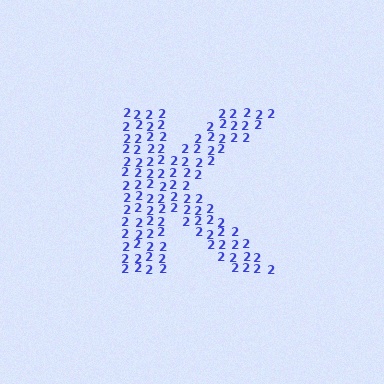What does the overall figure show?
The overall figure shows the letter K.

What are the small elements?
The small elements are digit 2's.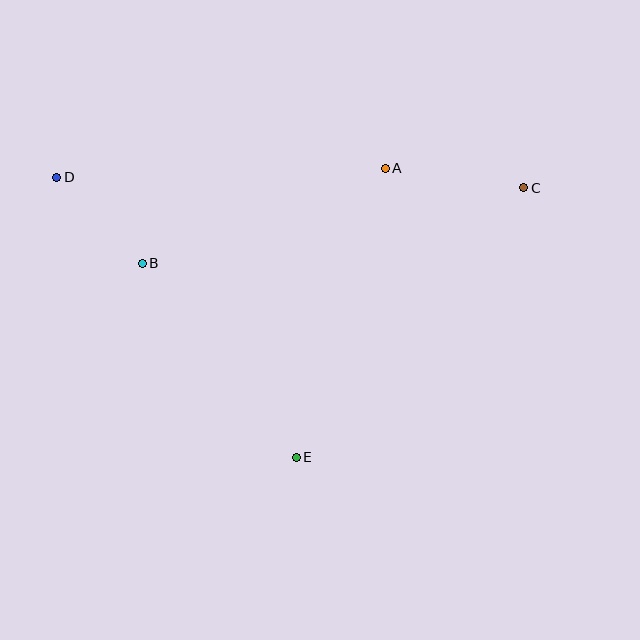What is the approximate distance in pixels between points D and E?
The distance between D and E is approximately 368 pixels.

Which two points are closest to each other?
Points B and D are closest to each other.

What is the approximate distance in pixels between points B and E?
The distance between B and E is approximately 248 pixels.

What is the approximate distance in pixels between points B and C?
The distance between B and C is approximately 389 pixels.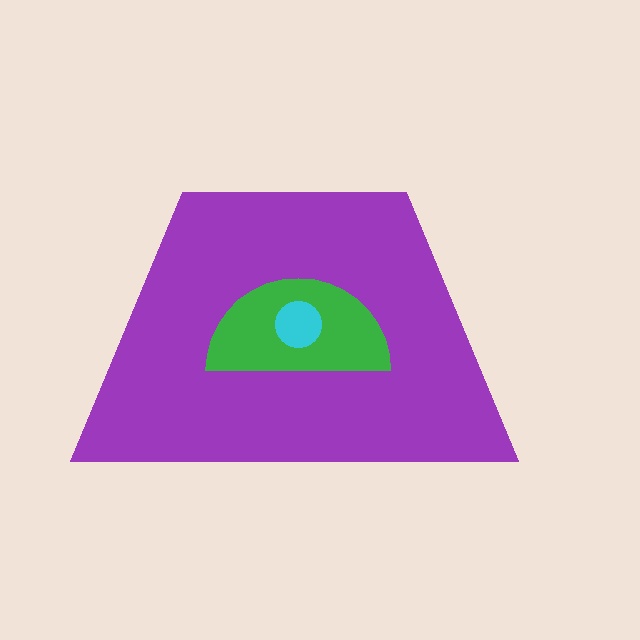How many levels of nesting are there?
3.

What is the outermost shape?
The purple trapezoid.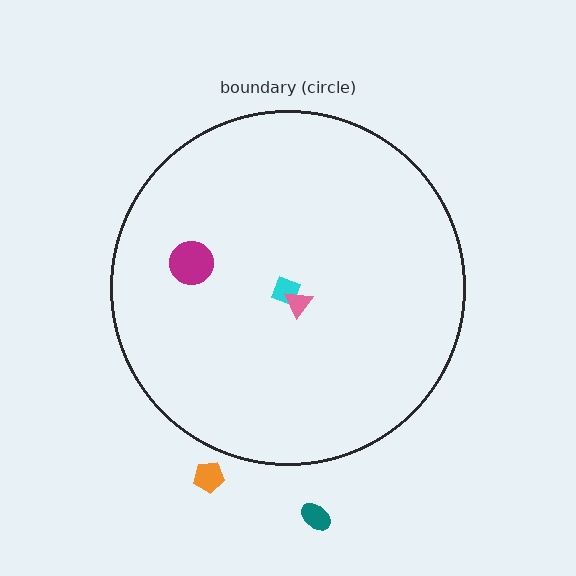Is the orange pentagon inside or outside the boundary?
Outside.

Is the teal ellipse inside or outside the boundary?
Outside.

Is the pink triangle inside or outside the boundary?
Inside.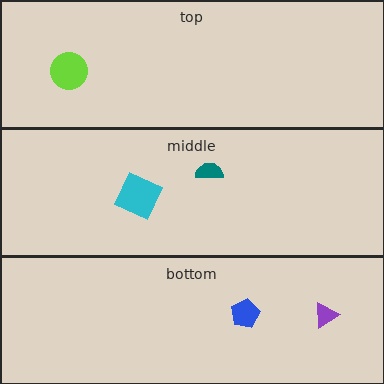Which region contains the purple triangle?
The bottom region.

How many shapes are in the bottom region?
2.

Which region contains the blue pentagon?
The bottom region.